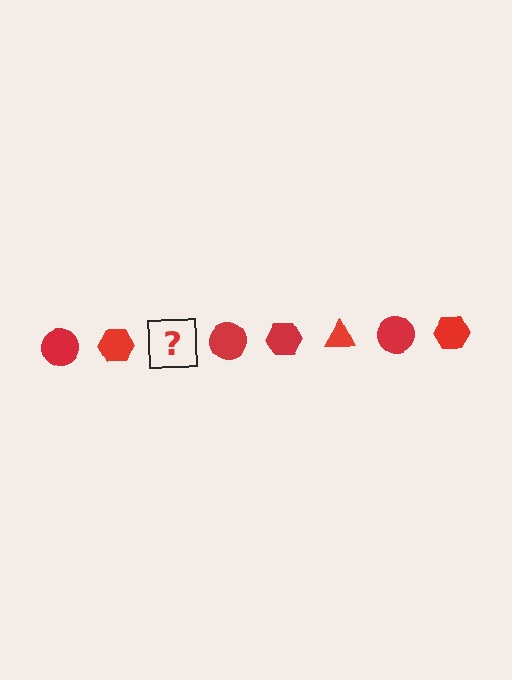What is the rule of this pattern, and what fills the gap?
The rule is that the pattern cycles through circle, hexagon, triangle shapes in red. The gap should be filled with a red triangle.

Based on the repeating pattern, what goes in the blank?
The blank should be a red triangle.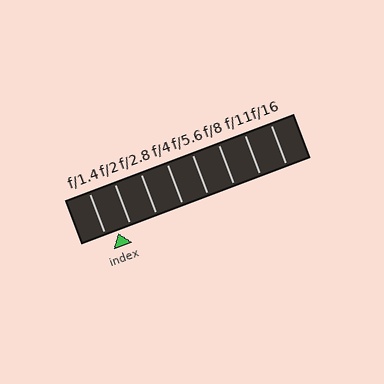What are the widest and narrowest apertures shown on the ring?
The widest aperture shown is f/1.4 and the narrowest is f/16.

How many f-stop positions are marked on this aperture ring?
There are 8 f-stop positions marked.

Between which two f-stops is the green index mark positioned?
The index mark is between f/1.4 and f/2.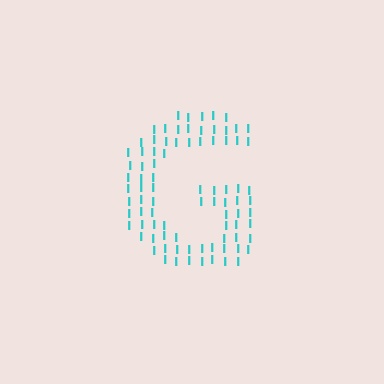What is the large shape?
The large shape is the letter G.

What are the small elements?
The small elements are letter I's.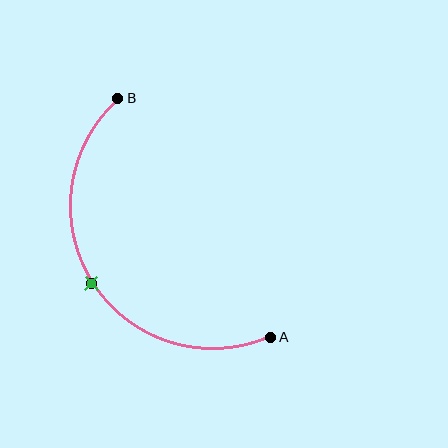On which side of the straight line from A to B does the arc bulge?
The arc bulges to the left of the straight line connecting A and B.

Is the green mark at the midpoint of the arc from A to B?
Yes. The green mark lies on the arc at equal arc-length from both A and B — it is the arc midpoint.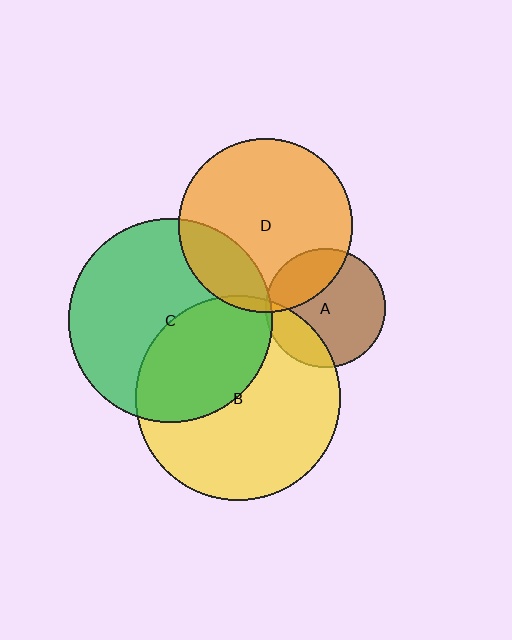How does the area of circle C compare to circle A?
Approximately 2.9 times.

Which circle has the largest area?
Circle B (yellow).